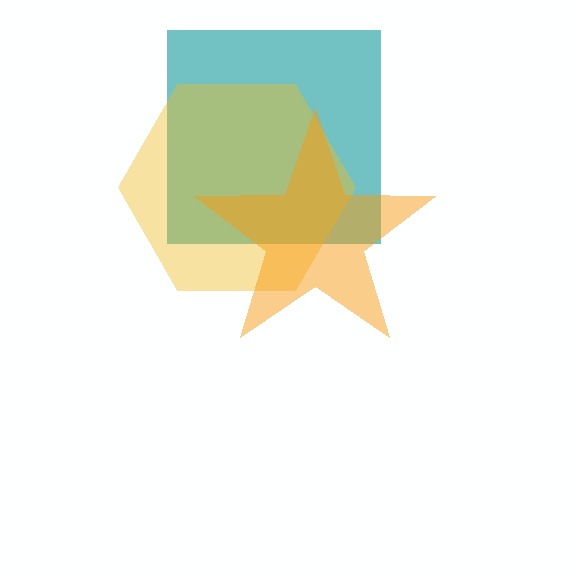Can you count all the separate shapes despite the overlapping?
Yes, there are 3 separate shapes.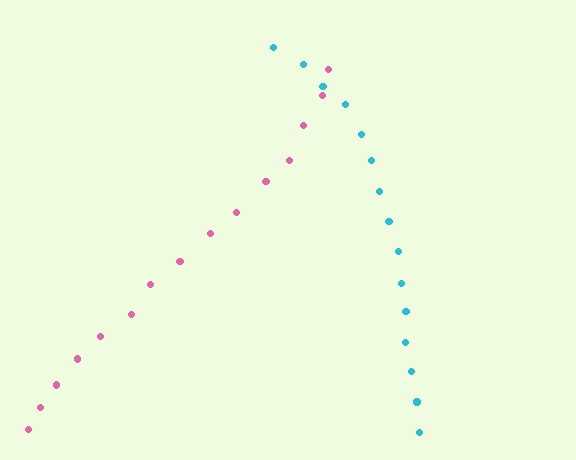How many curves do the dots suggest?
There are 2 distinct paths.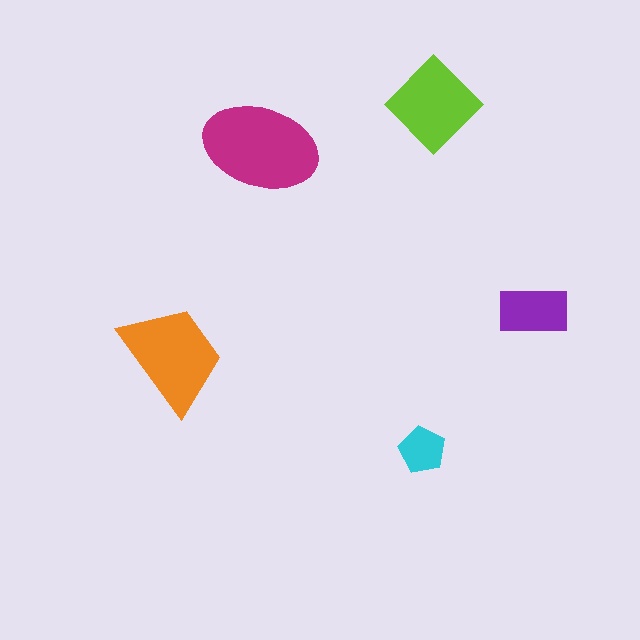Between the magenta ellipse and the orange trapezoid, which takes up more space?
The magenta ellipse.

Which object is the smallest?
The cyan pentagon.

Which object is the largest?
The magenta ellipse.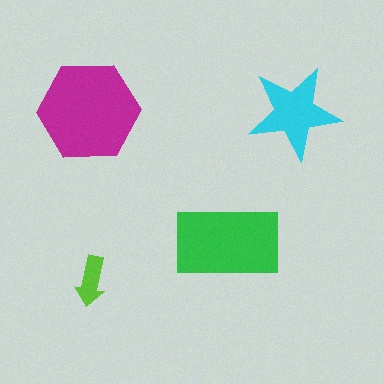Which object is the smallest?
The lime arrow.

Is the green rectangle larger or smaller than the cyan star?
Larger.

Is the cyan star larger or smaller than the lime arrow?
Larger.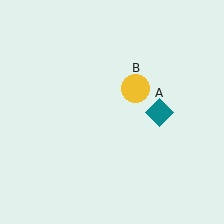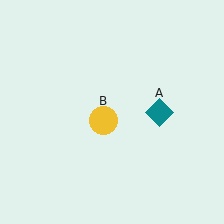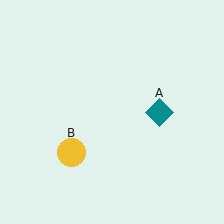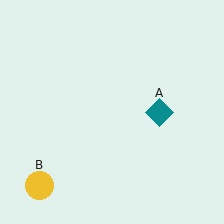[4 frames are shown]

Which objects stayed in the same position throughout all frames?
Teal diamond (object A) remained stationary.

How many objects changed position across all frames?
1 object changed position: yellow circle (object B).